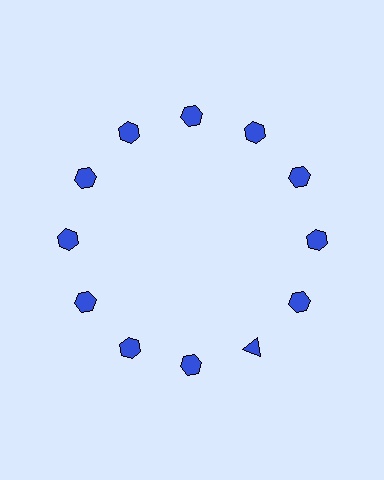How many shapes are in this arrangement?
There are 12 shapes arranged in a ring pattern.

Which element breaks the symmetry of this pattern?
The blue triangle at roughly the 5 o'clock position breaks the symmetry. All other shapes are blue hexagons.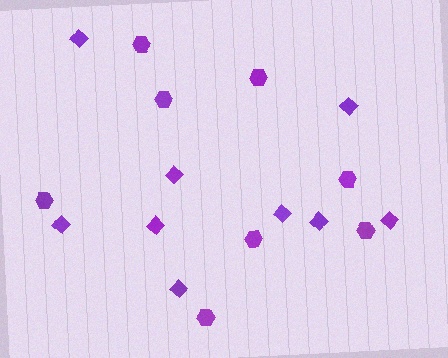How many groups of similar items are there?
There are 2 groups: one group of hexagons (8) and one group of diamonds (9).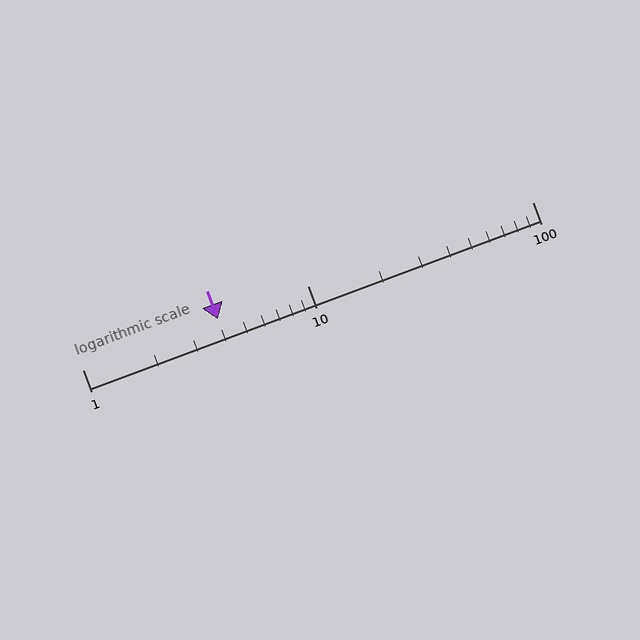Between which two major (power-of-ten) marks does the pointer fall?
The pointer is between 1 and 10.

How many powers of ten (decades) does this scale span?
The scale spans 2 decades, from 1 to 100.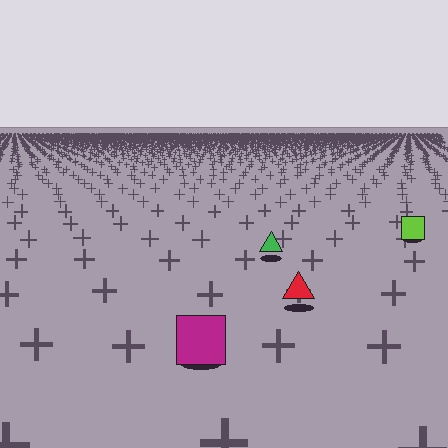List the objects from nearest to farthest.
From nearest to farthest: the magenta square, the red triangle, the green triangle, the lime square.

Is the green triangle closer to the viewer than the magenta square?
No. The magenta square is closer — you can tell from the texture gradient: the ground texture is coarser near it.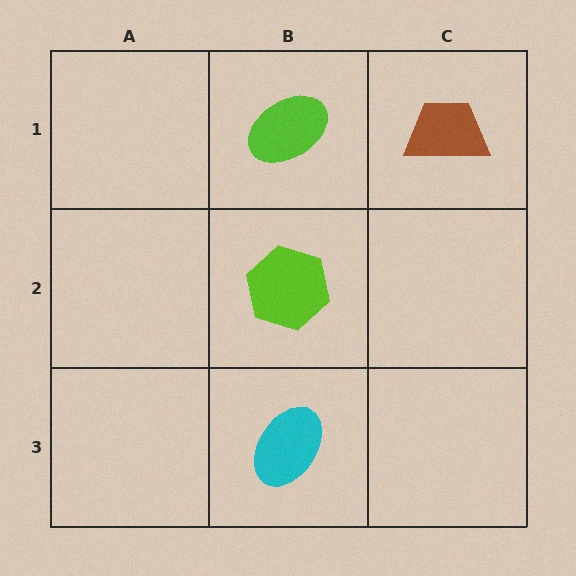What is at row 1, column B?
A lime ellipse.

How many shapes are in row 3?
1 shape.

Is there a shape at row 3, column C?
No, that cell is empty.